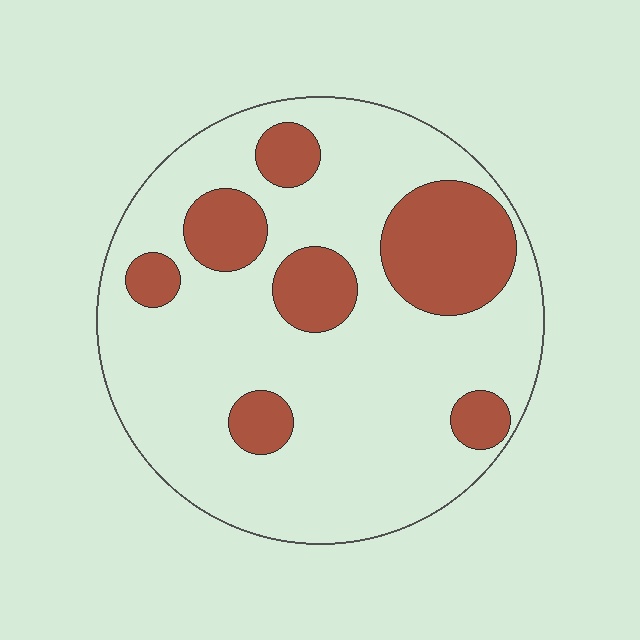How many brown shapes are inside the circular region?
7.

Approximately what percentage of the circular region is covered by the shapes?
Approximately 25%.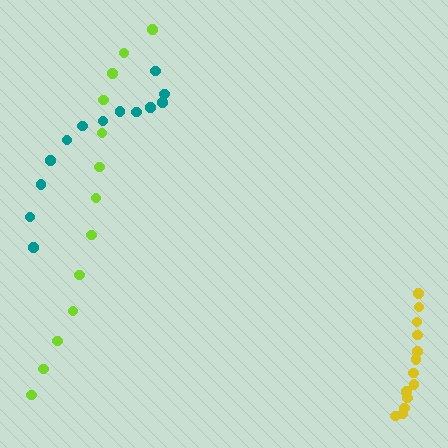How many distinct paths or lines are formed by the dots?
There are 3 distinct paths.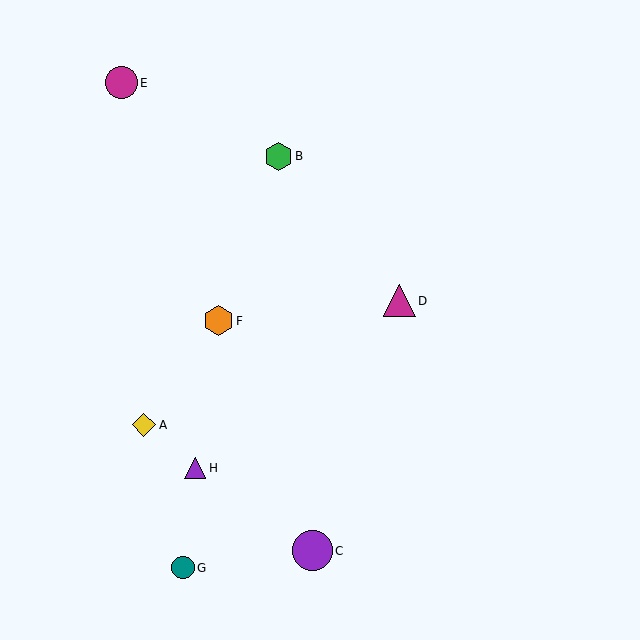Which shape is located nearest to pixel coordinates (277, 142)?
The green hexagon (labeled B) at (279, 156) is nearest to that location.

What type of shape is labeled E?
Shape E is a magenta circle.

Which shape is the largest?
The purple circle (labeled C) is the largest.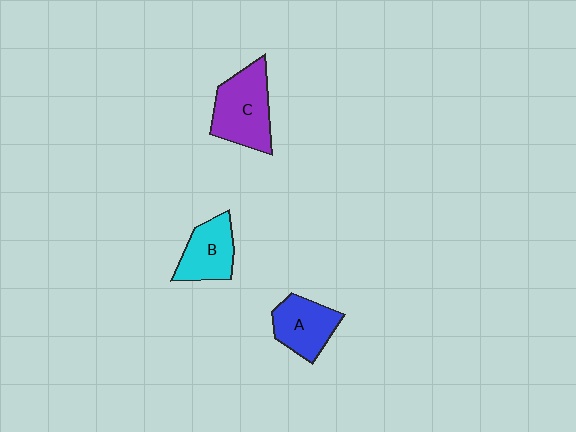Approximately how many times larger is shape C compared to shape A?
Approximately 1.3 times.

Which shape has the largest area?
Shape C (purple).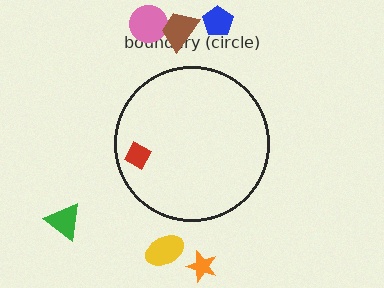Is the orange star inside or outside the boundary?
Outside.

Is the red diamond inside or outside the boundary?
Inside.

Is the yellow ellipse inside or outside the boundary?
Outside.